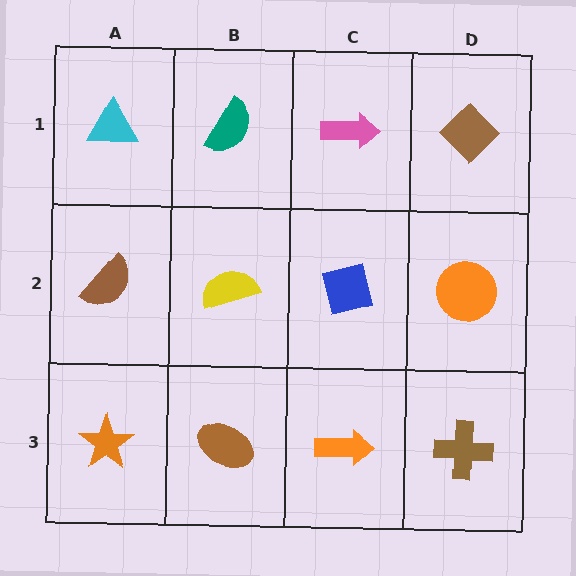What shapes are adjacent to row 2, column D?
A brown diamond (row 1, column D), a brown cross (row 3, column D), a blue square (row 2, column C).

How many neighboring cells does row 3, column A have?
2.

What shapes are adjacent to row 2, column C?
A pink arrow (row 1, column C), an orange arrow (row 3, column C), a yellow semicircle (row 2, column B), an orange circle (row 2, column D).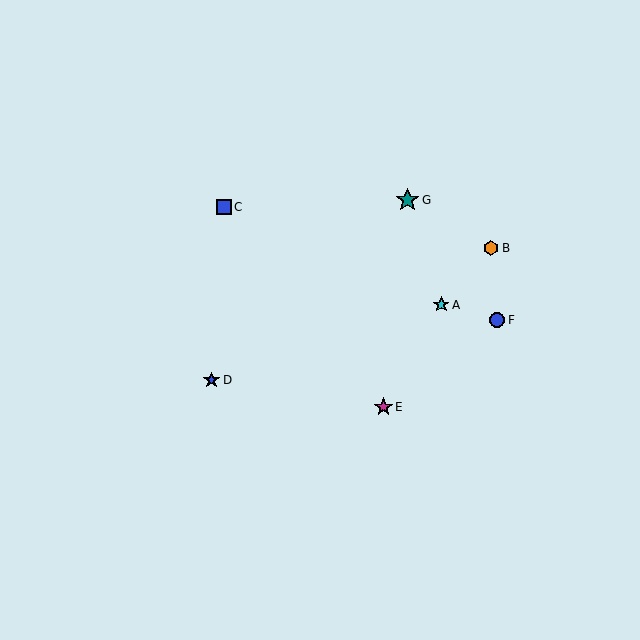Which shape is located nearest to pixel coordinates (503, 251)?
The orange hexagon (labeled B) at (491, 248) is nearest to that location.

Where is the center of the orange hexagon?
The center of the orange hexagon is at (491, 248).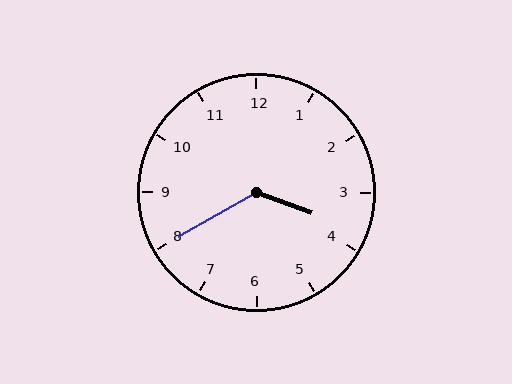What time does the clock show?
3:40.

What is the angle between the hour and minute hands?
Approximately 130 degrees.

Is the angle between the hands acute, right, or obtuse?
It is obtuse.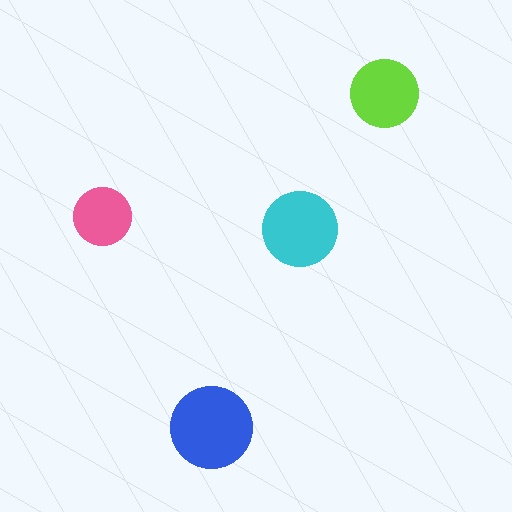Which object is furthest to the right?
The lime circle is rightmost.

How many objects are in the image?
There are 4 objects in the image.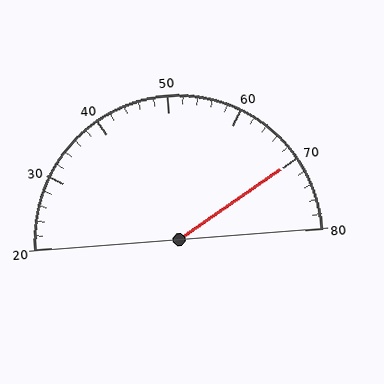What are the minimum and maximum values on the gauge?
The gauge ranges from 20 to 80.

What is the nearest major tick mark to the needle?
The nearest major tick mark is 70.